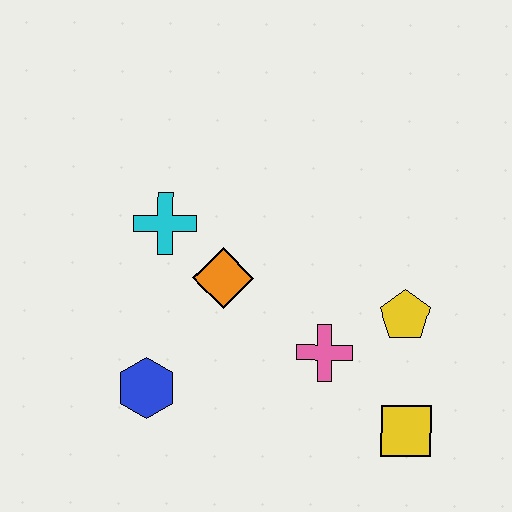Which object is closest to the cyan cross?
The orange diamond is closest to the cyan cross.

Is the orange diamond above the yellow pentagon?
Yes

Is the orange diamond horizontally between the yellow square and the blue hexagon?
Yes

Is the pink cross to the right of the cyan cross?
Yes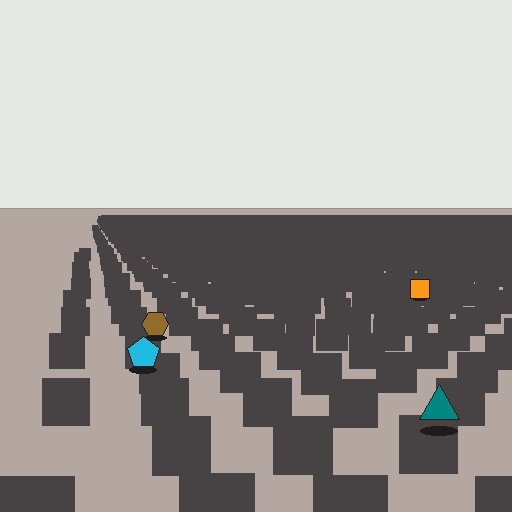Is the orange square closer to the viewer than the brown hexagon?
No. The brown hexagon is closer — you can tell from the texture gradient: the ground texture is coarser near it.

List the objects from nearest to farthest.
From nearest to farthest: the teal triangle, the cyan pentagon, the brown hexagon, the orange square.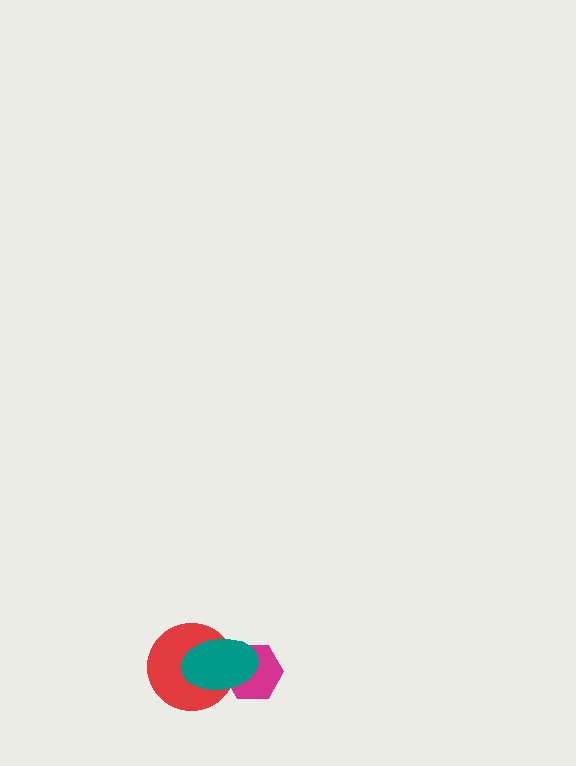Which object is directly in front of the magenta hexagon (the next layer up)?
The red circle is directly in front of the magenta hexagon.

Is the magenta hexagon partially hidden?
Yes, it is partially covered by another shape.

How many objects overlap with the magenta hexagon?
2 objects overlap with the magenta hexagon.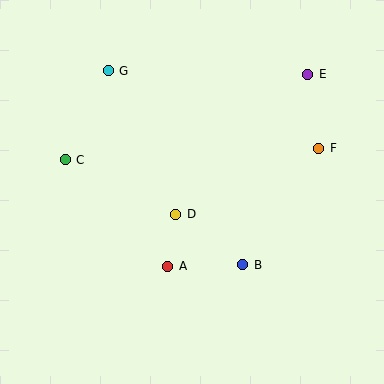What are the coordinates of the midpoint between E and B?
The midpoint between E and B is at (275, 169).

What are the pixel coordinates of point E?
Point E is at (308, 74).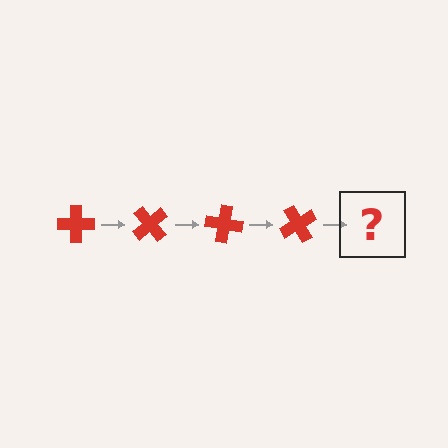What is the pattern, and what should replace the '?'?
The pattern is that the cross rotates 50 degrees each step. The '?' should be a red cross rotated 200 degrees.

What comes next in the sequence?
The next element should be a red cross rotated 200 degrees.